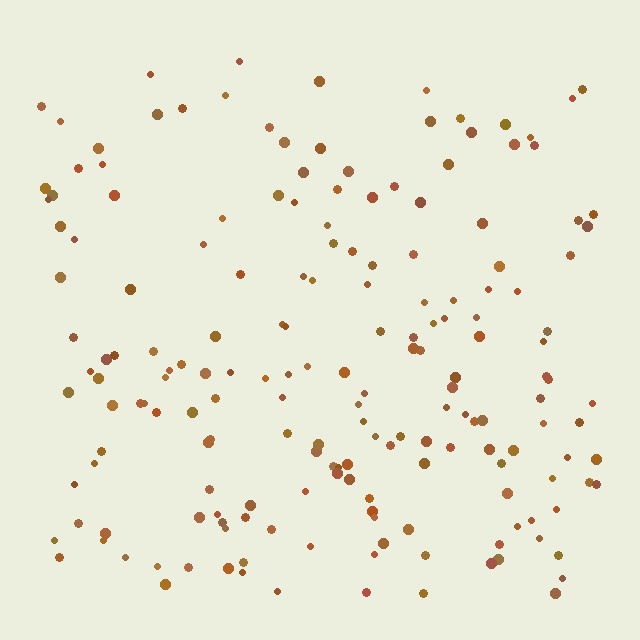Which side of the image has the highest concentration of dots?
The bottom.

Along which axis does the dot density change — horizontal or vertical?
Vertical.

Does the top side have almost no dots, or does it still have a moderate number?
Still a moderate number, just noticeably fewer than the bottom.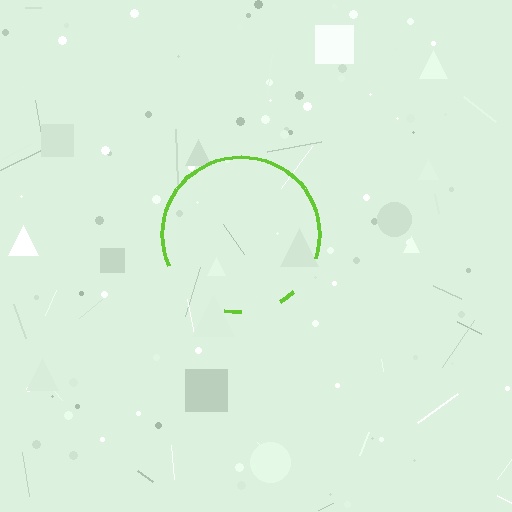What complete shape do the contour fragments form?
The contour fragments form a circle.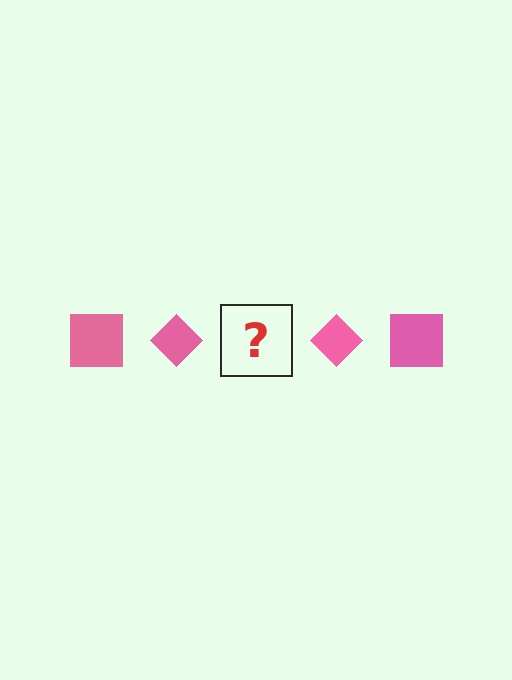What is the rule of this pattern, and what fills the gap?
The rule is that the pattern cycles through square, diamond shapes in pink. The gap should be filled with a pink square.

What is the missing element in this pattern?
The missing element is a pink square.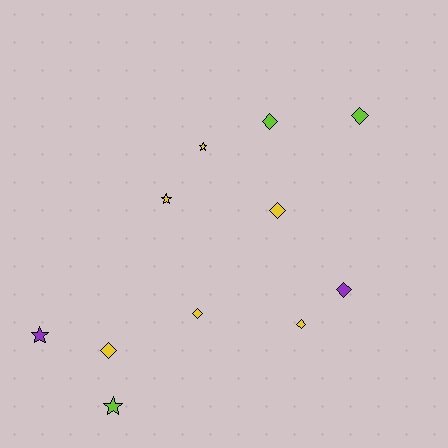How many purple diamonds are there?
There is 1 purple diamond.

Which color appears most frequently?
Yellow, with 6 objects.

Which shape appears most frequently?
Diamond, with 7 objects.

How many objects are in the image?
There are 11 objects.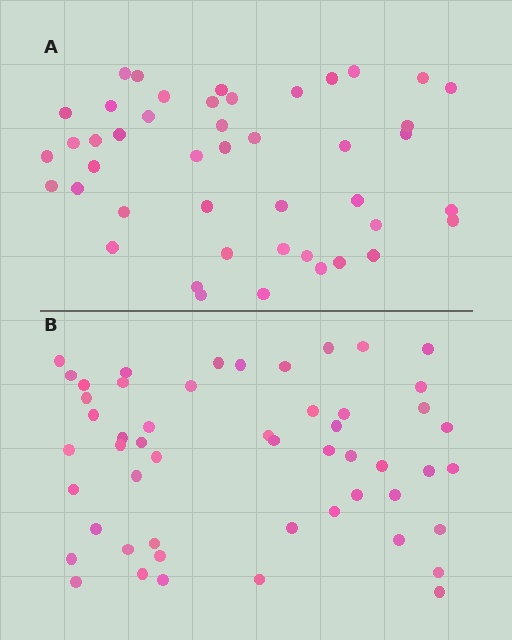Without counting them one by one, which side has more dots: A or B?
Region B (the bottom region) has more dots.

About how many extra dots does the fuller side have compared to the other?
Region B has roughly 8 or so more dots than region A.